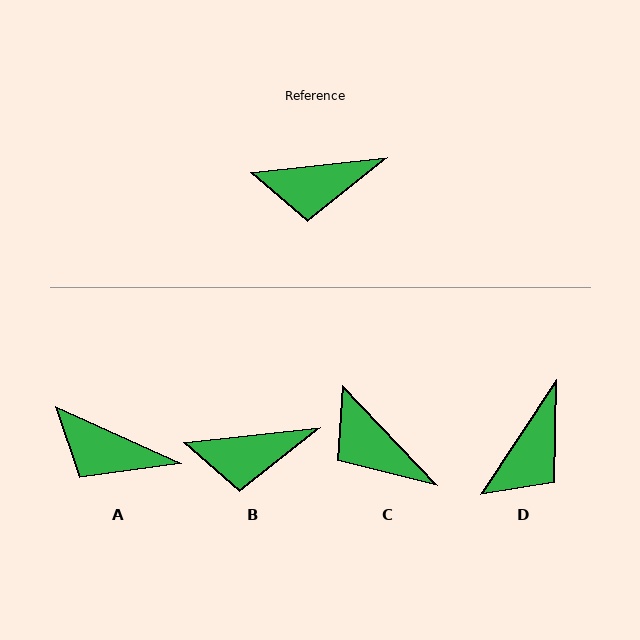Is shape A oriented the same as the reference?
No, it is off by about 31 degrees.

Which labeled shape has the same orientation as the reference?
B.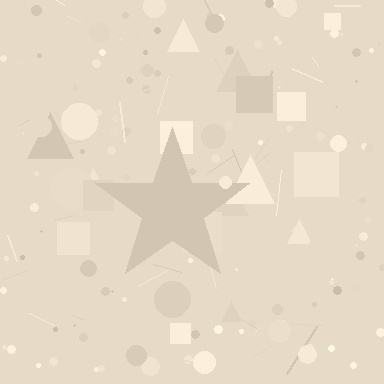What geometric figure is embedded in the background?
A star is embedded in the background.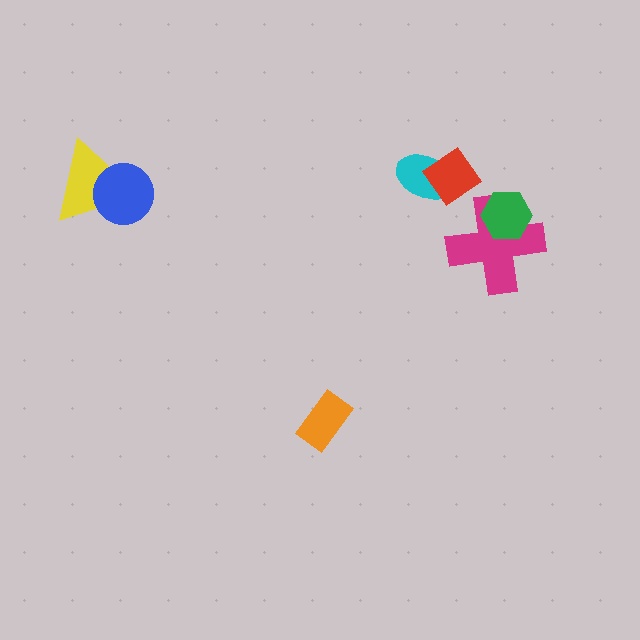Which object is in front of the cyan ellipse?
The red diamond is in front of the cyan ellipse.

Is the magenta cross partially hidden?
Yes, it is partially covered by another shape.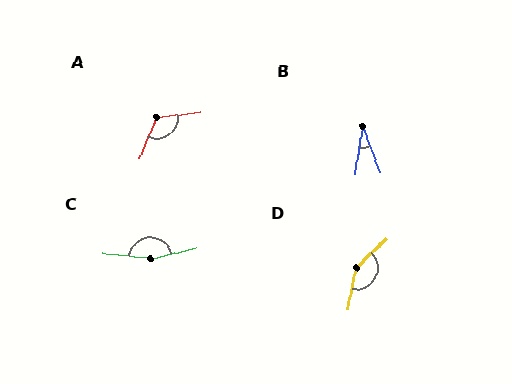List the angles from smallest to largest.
B (29°), A (118°), D (145°), C (162°).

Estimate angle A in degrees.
Approximately 118 degrees.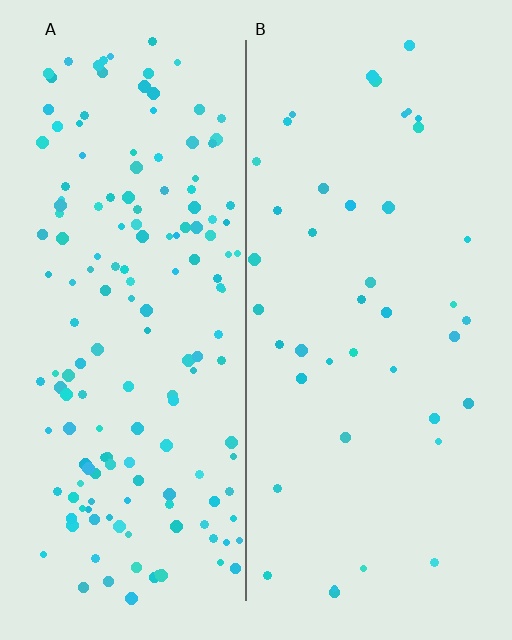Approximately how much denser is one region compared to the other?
Approximately 3.8× — region A over region B.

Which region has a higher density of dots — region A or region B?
A (the left).